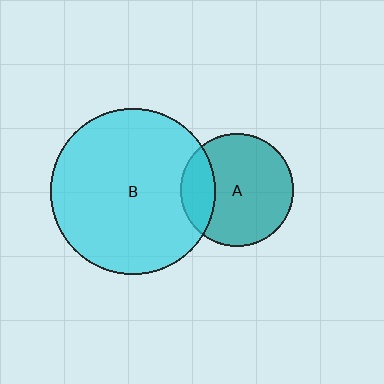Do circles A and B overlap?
Yes.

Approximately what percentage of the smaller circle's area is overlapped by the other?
Approximately 20%.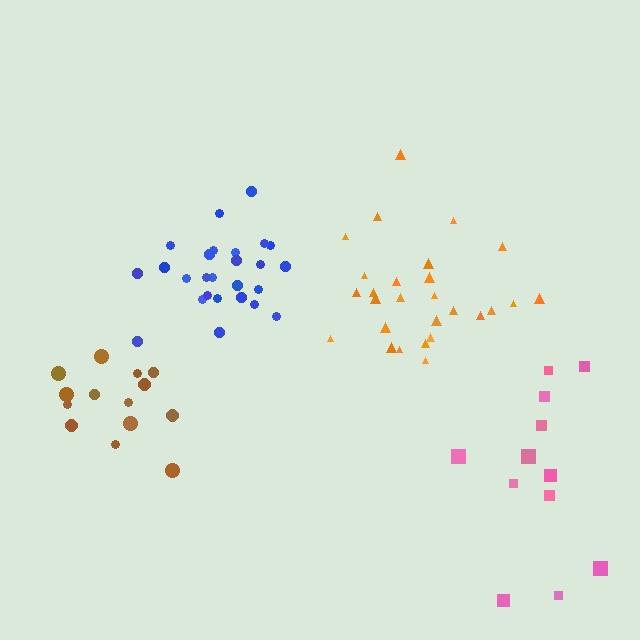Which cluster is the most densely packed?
Blue.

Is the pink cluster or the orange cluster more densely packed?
Orange.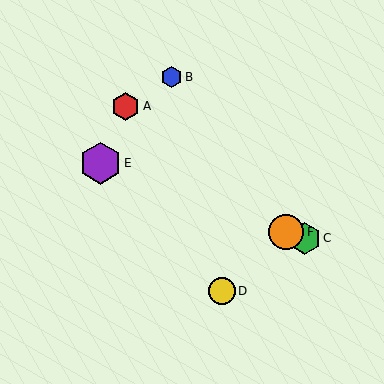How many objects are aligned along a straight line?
3 objects (C, E, F) are aligned along a straight line.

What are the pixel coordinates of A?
Object A is at (126, 106).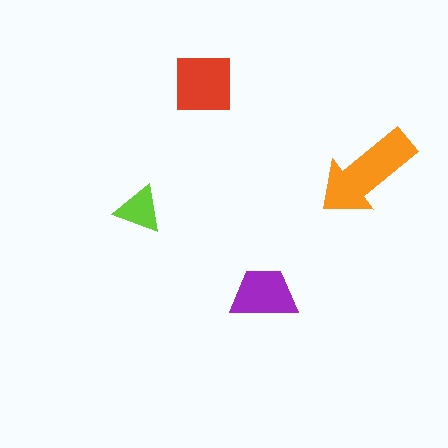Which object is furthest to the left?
The lime triangle is leftmost.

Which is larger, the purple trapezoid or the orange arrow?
The orange arrow.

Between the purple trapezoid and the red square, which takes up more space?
The red square.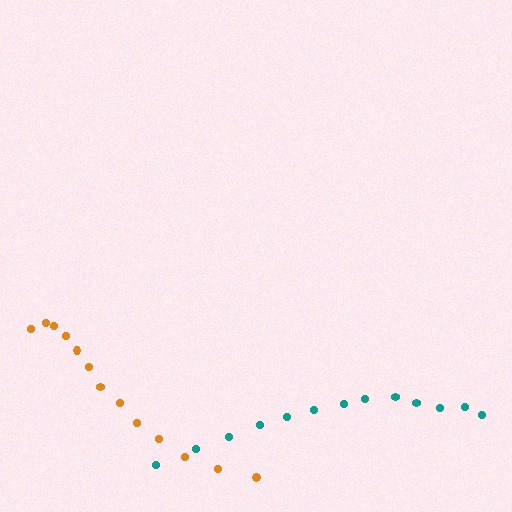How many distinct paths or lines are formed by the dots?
There are 2 distinct paths.